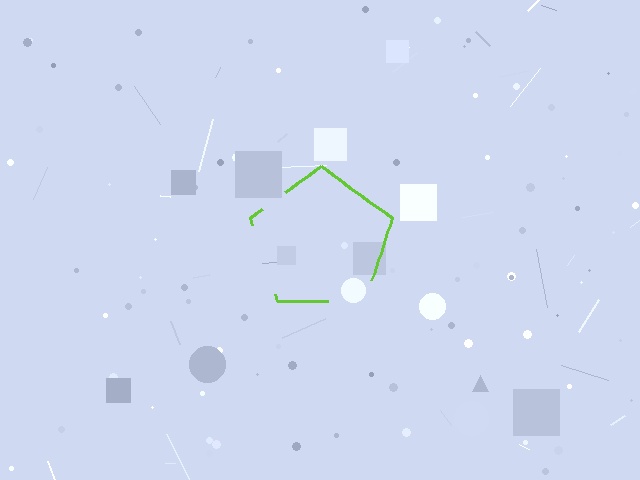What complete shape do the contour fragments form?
The contour fragments form a pentagon.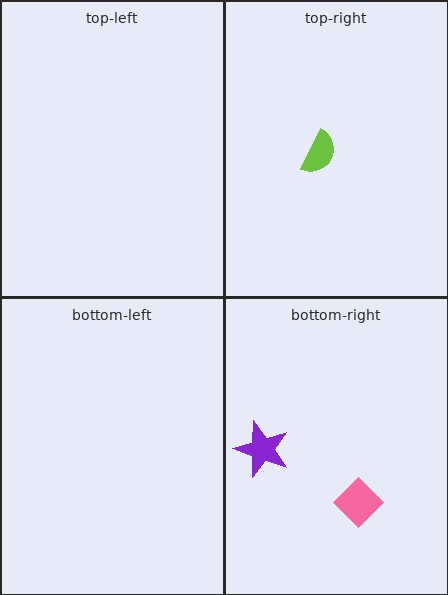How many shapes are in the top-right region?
1.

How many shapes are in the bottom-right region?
2.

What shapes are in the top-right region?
The lime semicircle.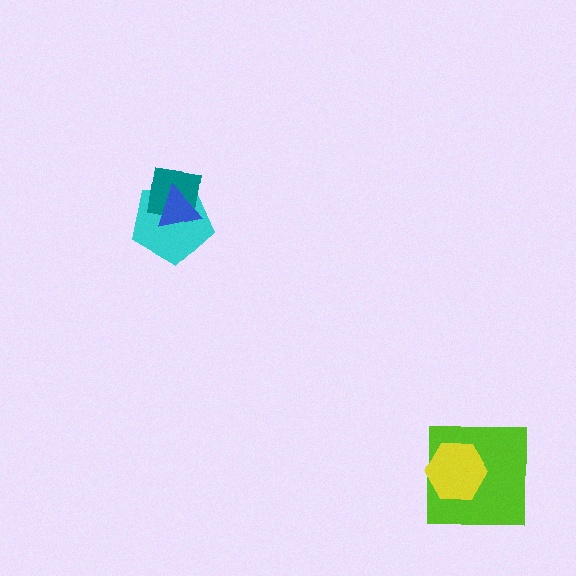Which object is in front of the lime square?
The yellow hexagon is in front of the lime square.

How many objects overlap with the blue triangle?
2 objects overlap with the blue triangle.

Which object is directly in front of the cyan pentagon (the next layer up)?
The teal square is directly in front of the cyan pentagon.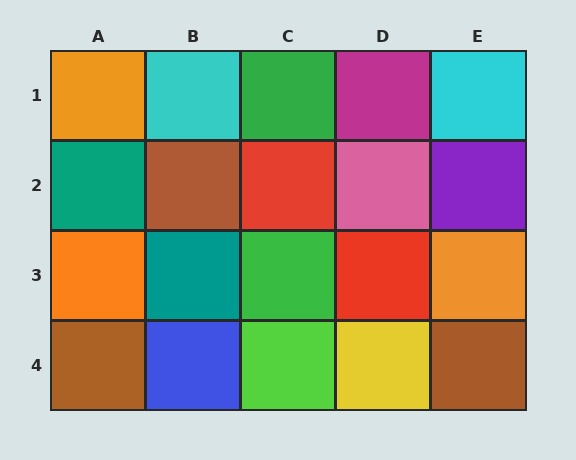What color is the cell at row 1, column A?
Orange.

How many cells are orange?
3 cells are orange.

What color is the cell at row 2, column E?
Purple.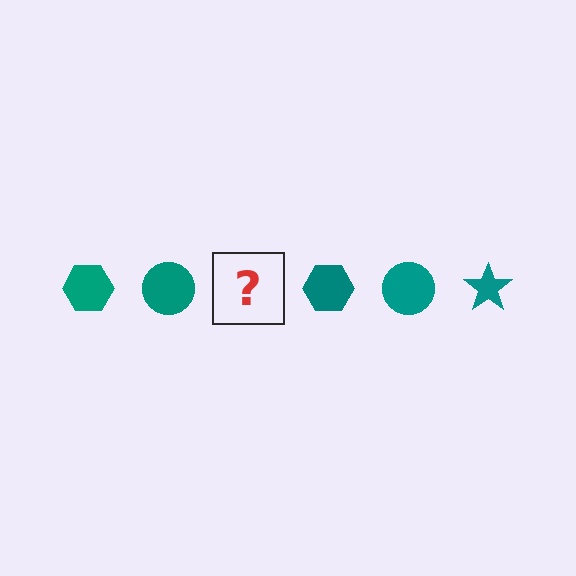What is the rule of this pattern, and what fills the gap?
The rule is that the pattern cycles through hexagon, circle, star shapes in teal. The gap should be filled with a teal star.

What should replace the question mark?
The question mark should be replaced with a teal star.